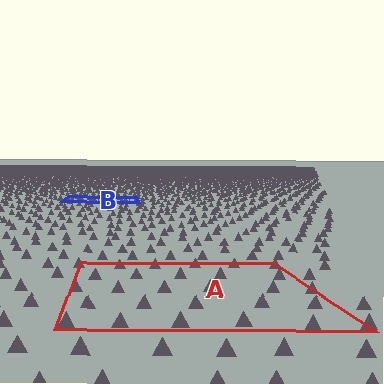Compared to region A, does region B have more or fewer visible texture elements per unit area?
Region B has more texture elements per unit area — they are packed more densely because it is farther away.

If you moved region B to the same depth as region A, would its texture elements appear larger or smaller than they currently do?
They would appear larger. At a closer depth, the same texture elements are projected at a bigger on-screen size.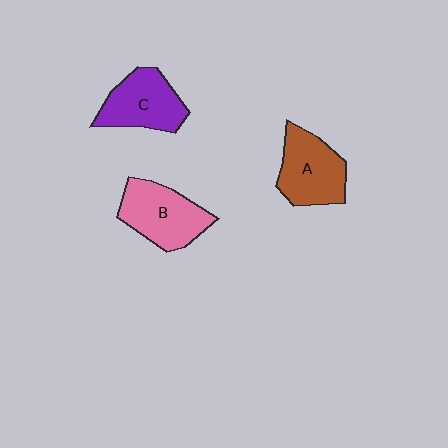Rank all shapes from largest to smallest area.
From largest to smallest: B (pink), A (brown), C (purple).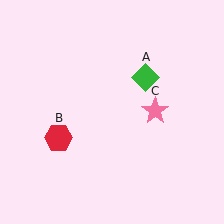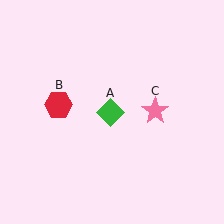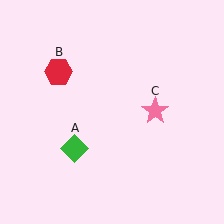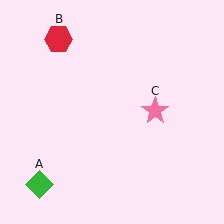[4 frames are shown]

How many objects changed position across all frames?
2 objects changed position: green diamond (object A), red hexagon (object B).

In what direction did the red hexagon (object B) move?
The red hexagon (object B) moved up.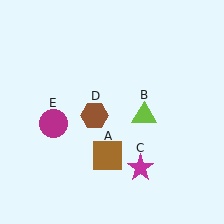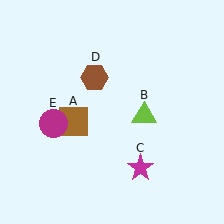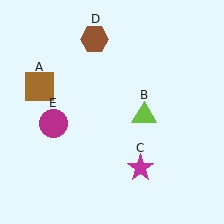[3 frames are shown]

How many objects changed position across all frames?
2 objects changed position: brown square (object A), brown hexagon (object D).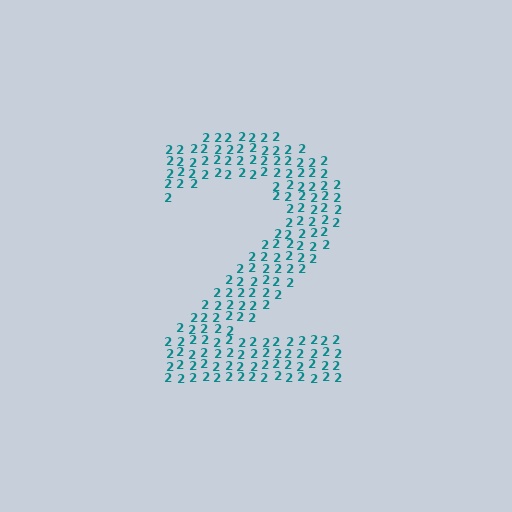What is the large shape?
The large shape is the digit 2.